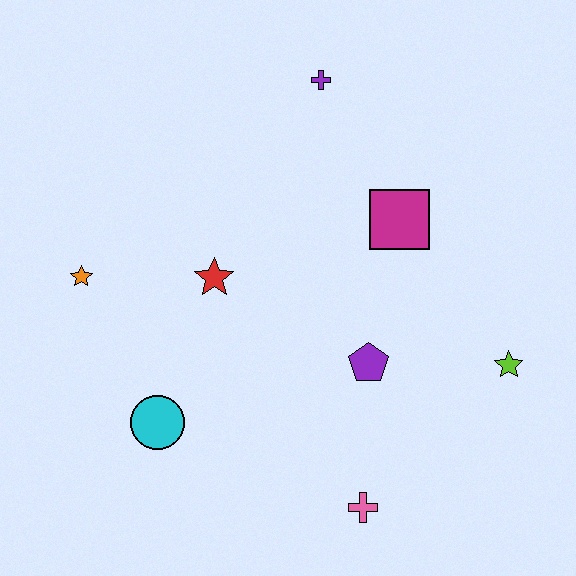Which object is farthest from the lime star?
The orange star is farthest from the lime star.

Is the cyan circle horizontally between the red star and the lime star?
No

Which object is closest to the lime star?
The purple pentagon is closest to the lime star.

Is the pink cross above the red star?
No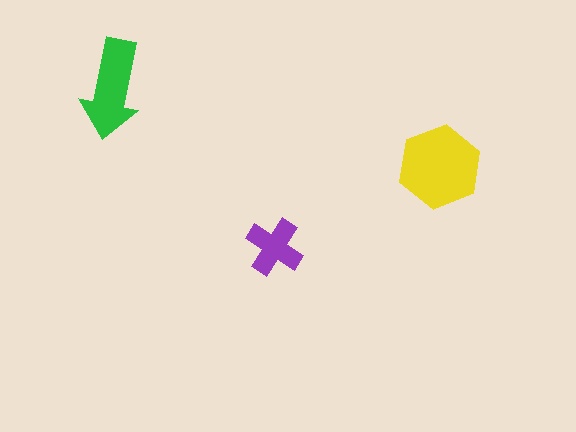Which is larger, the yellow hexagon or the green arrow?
The yellow hexagon.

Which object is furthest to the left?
The green arrow is leftmost.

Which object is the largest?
The yellow hexagon.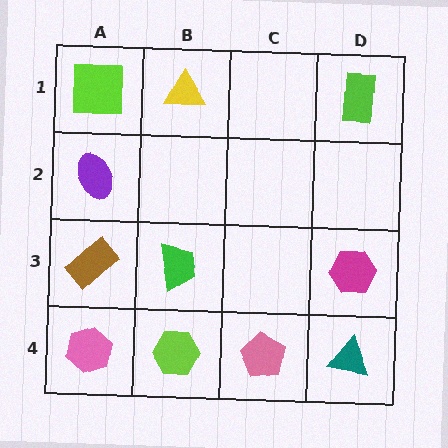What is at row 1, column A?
A lime square.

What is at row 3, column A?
A brown rectangle.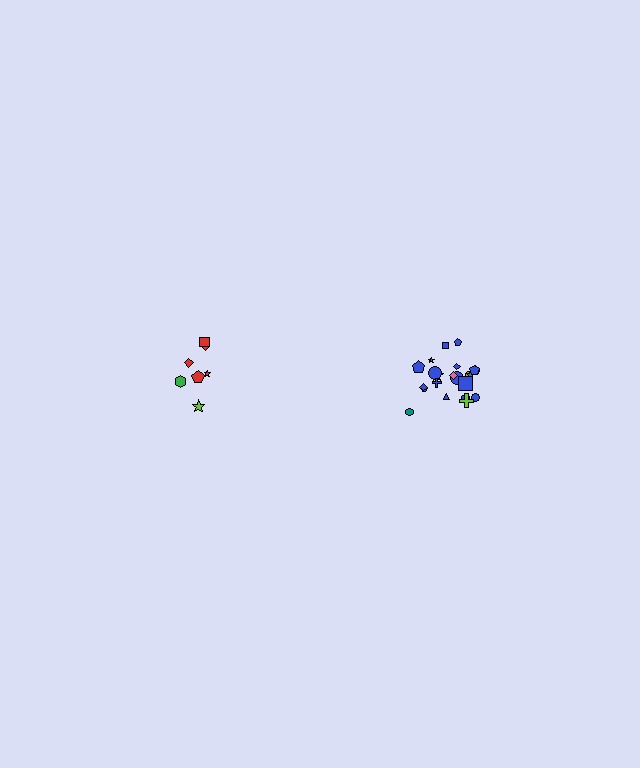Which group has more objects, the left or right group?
The right group.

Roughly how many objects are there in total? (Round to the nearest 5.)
Roughly 30 objects in total.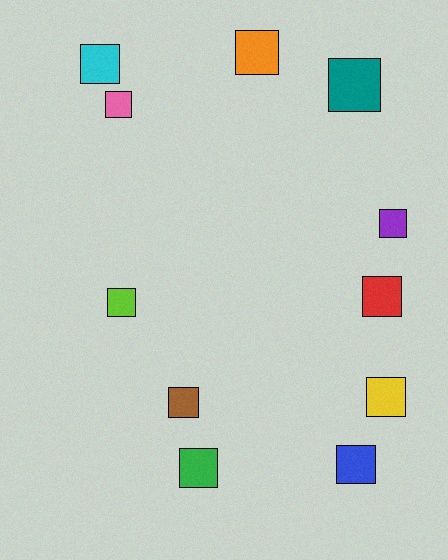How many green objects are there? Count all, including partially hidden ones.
There is 1 green object.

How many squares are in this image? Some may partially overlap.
There are 11 squares.